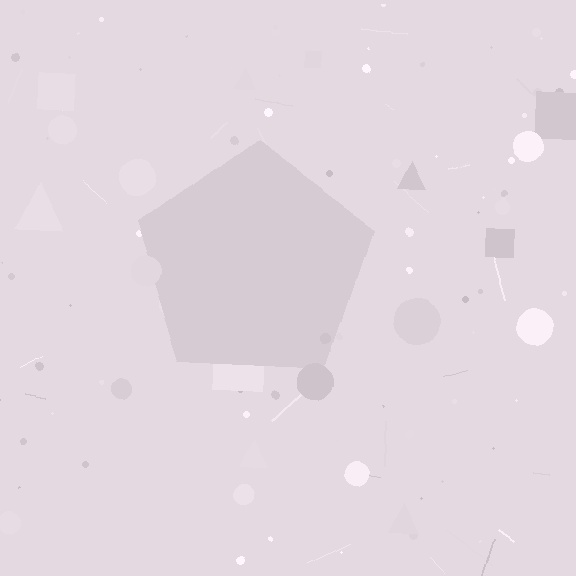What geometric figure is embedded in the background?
A pentagon is embedded in the background.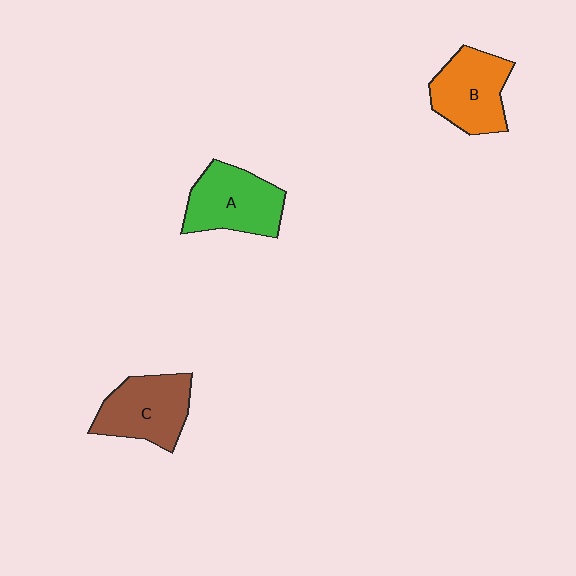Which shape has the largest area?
Shape A (green).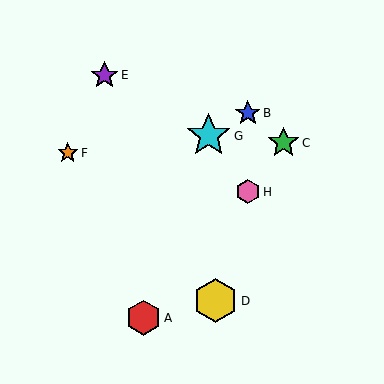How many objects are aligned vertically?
2 objects (B, H) are aligned vertically.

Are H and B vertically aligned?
Yes, both are at x≈248.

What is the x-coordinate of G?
Object G is at x≈209.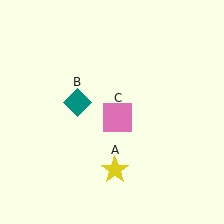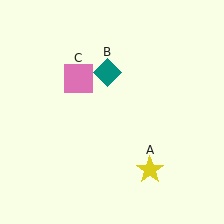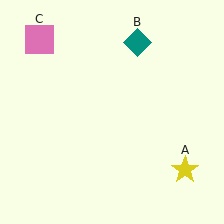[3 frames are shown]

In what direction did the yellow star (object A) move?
The yellow star (object A) moved right.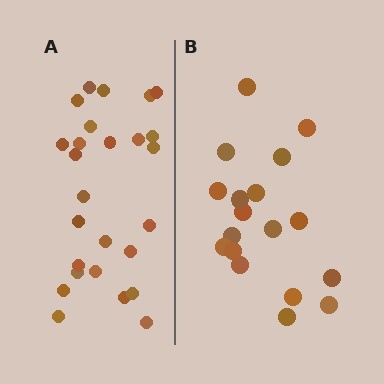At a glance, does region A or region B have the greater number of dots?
Region A (the left region) has more dots.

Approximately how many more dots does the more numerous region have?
Region A has roughly 8 or so more dots than region B.